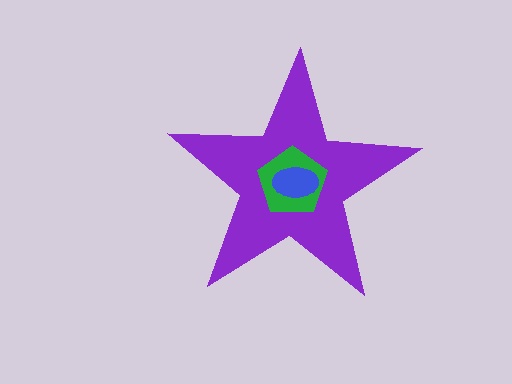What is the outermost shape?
The purple star.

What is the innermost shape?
The blue ellipse.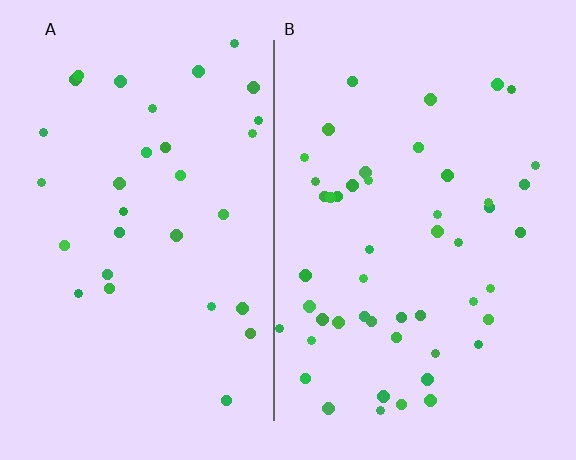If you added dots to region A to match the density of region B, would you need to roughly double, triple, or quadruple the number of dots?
Approximately double.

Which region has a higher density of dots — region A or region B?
B (the right).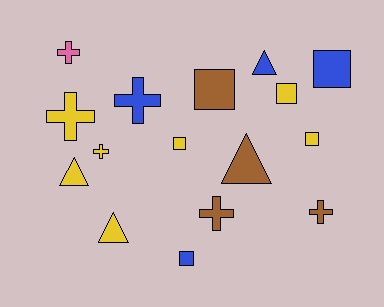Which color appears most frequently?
Yellow, with 7 objects.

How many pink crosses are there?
There is 1 pink cross.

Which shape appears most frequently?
Cross, with 6 objects.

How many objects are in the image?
There are 16 objects.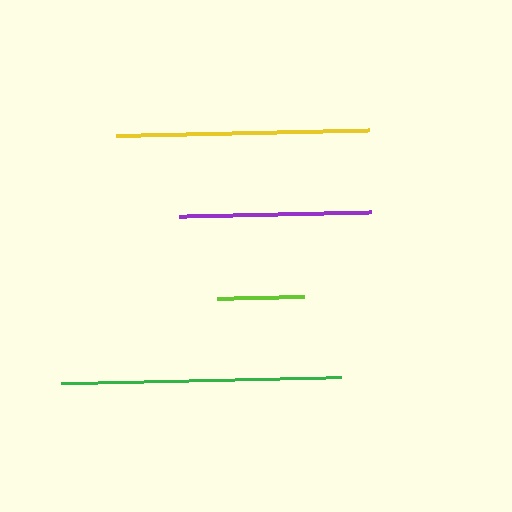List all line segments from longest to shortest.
From longest to shortest: green, yellow, purple, lime.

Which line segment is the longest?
The green line is the longest at approximately 280 pixels.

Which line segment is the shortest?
The lime line is the shortest at approximately 86 pixels.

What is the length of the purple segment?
The purple segment is approximately 192 pixels long.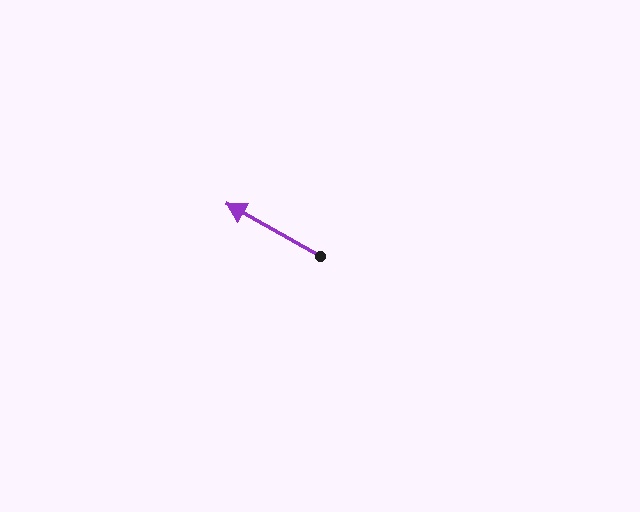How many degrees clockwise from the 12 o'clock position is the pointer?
Approximately 299 degrees.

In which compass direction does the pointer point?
Northwest.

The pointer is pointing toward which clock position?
Roughly 10 o'clock.